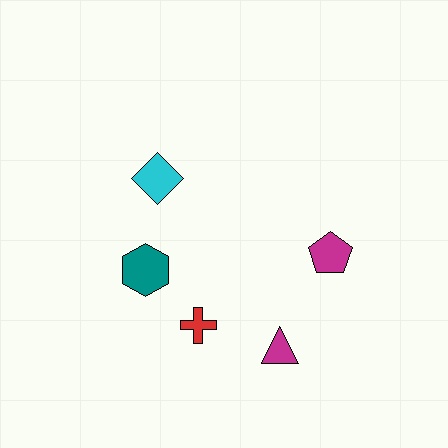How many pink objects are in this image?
There are no pink objects.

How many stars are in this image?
There are no stars.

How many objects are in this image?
There are 5 objects.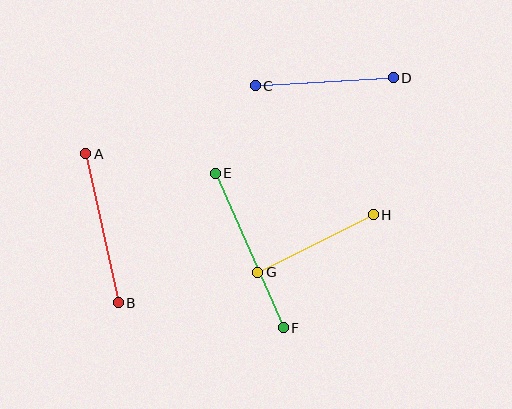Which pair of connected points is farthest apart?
Points E and F are farthest apart.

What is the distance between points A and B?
The distance is approximately 153 pixels.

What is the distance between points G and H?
The distance is approximately 129 pixels.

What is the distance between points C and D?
The distance is approximately 138 pixels.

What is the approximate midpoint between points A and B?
The midpoint is at approximately (102, 228) pixels.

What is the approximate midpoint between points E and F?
The midpoint is at approximately (249, 251) pixels.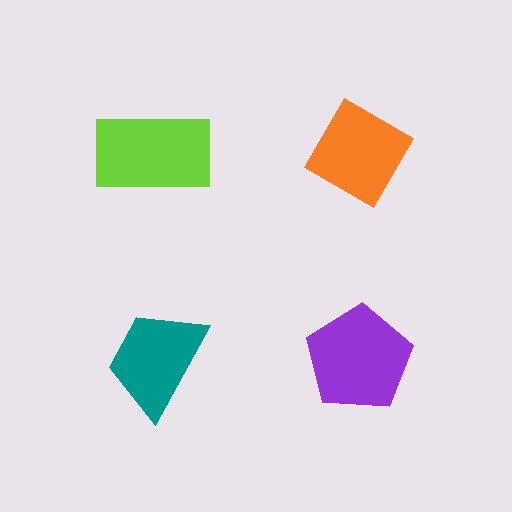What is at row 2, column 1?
A teal trapezoid.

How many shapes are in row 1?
2 shapes.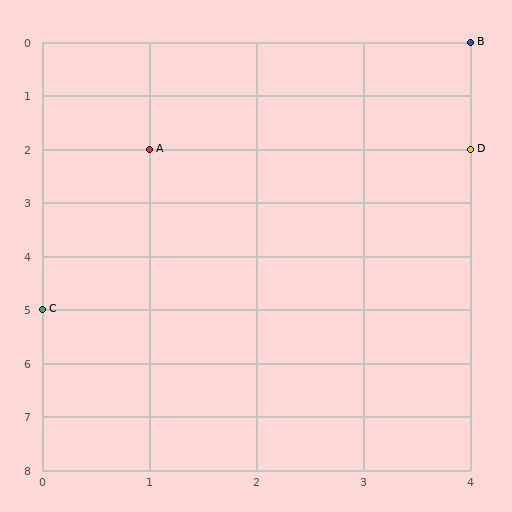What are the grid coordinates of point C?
Point C is at grid coordinates (0, 5).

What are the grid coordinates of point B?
Point B is at grid coordinates (4, 0).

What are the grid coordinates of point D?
Point D is at grid coordinates (4, 2).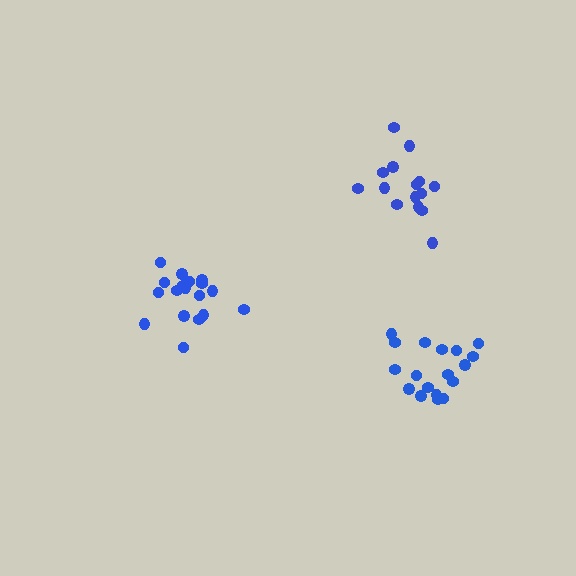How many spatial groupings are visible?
There are 3 spatial groupings.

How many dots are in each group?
Group 1: 18 dots, Group 2: 15 dots, Group 3: 18 dots (51 total).